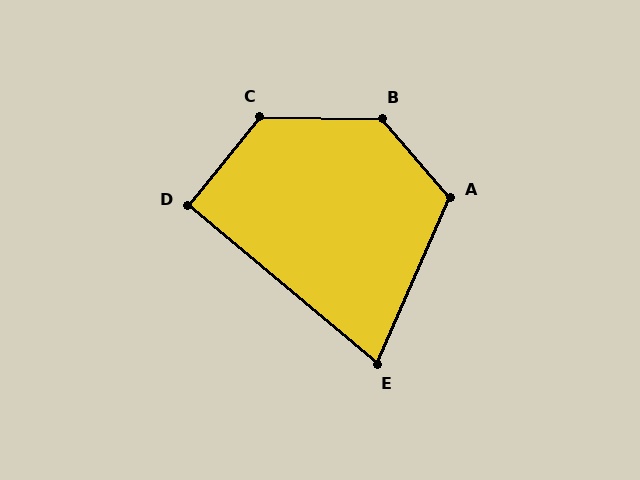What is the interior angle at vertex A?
Approximately 116 degrees (obtuse).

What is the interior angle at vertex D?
Approximately 91 degrees (approximately right).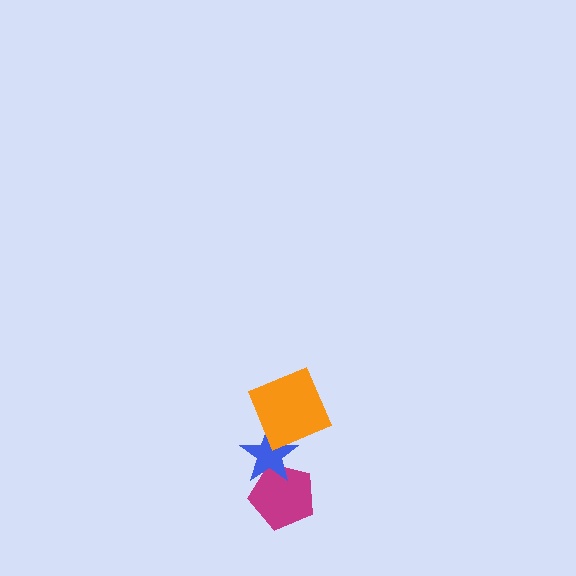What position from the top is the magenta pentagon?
The magenta pentagon is 3rd from the top.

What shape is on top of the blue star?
The orange square is on top of the blue star.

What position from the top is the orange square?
The orange square is 1st from the top.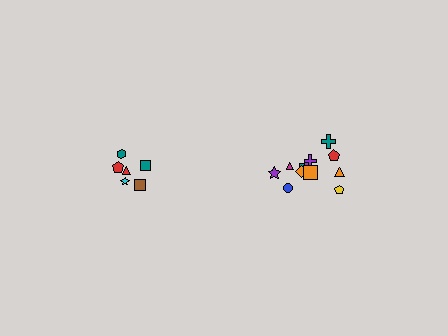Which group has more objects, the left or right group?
The right group.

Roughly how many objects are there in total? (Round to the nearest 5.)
Roughly 20 objects in total.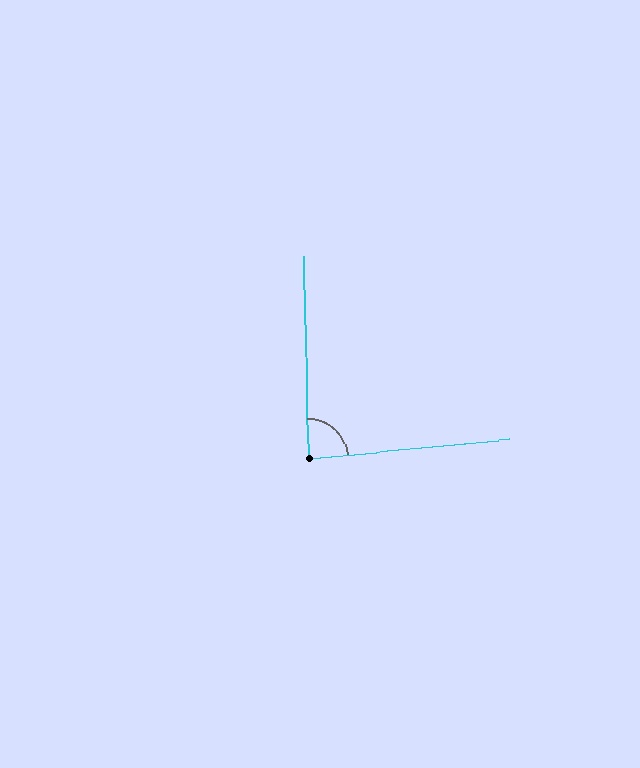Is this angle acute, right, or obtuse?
It is approximately a right angle.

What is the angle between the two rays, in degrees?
Approximately 86 degrees.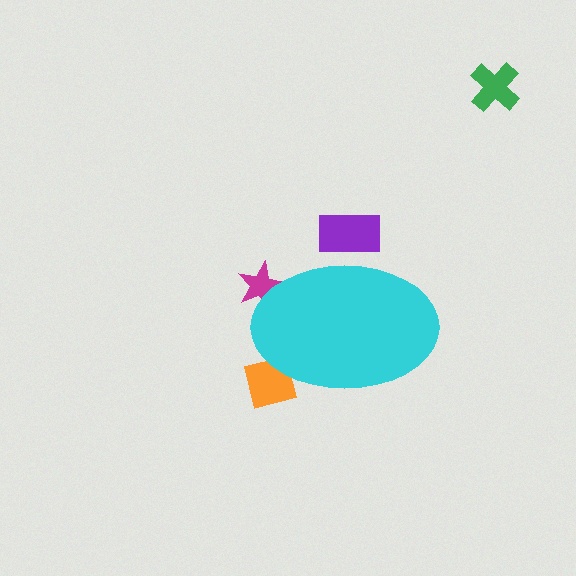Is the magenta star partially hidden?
Yes, the magenta star is partially hidden behind the cyan ellipse.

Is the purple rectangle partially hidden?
Yes, the purple rectangle is partially hidden behind the cyan ellipse.